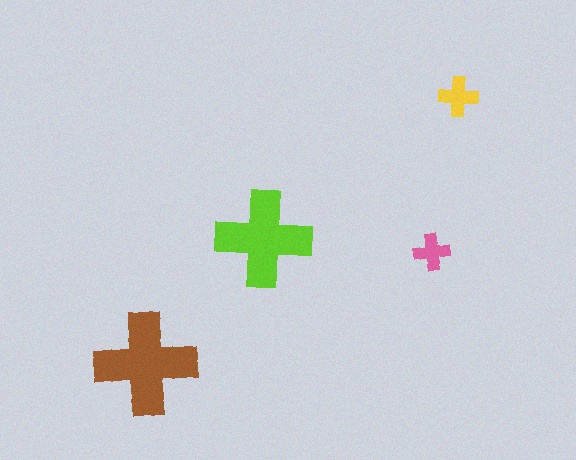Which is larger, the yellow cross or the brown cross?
The brown one.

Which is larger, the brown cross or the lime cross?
The brown one.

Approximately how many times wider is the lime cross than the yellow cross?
About 2.5 times wider.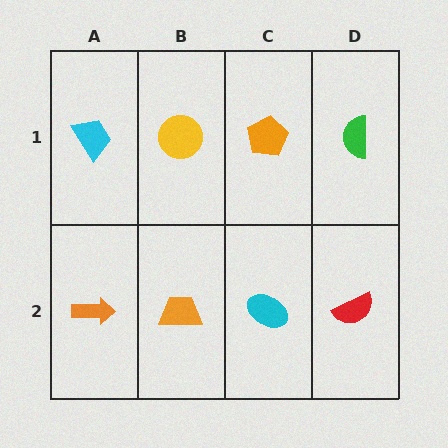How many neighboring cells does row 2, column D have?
2.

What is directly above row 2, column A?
A cyan trapezoid.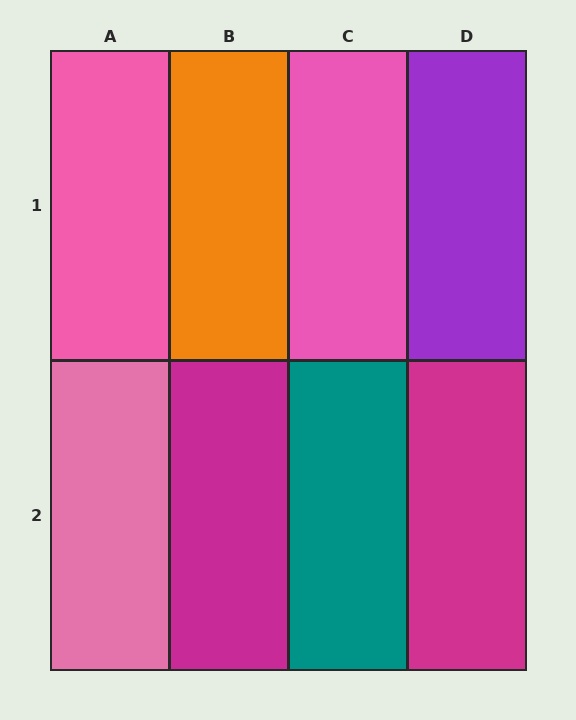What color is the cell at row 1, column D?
Purple.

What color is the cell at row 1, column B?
Orange.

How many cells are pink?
3 cells are pink.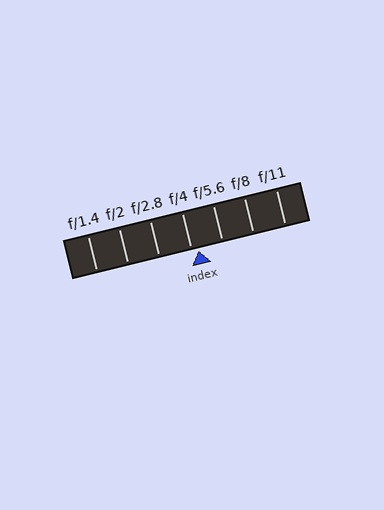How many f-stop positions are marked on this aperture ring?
There are 7 f-stop positions marked.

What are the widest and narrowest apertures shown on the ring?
The widest aperture shown is f/1.4 and the narrowest is f/11.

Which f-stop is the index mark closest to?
The index mark is closest to f/4.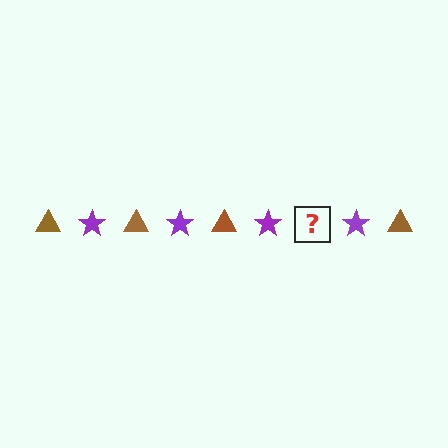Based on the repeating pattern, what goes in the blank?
The blank should be a brown triangle.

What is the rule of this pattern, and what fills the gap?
The rule is that the pattern alternates between brown triangle and purple star. The gap should be filled with a brown triangle.